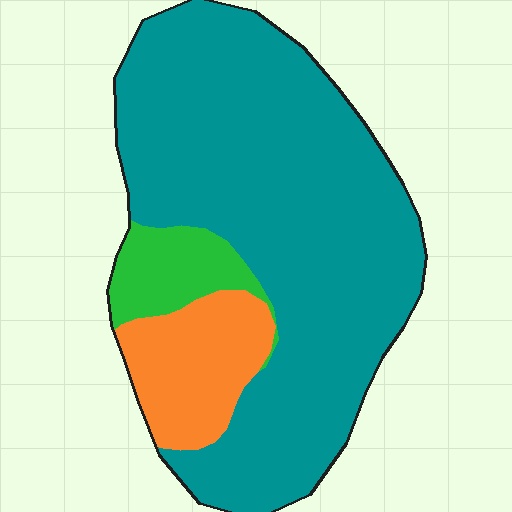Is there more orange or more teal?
Teal.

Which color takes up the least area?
Green, at roughly 10%.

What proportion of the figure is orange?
Orange takes up about one eighth (1/8) of the figure.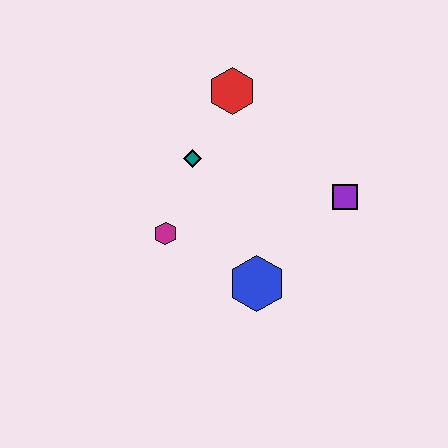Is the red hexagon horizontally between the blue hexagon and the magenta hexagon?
Yes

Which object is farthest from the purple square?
The magenta hexagon is farthest from the purple square.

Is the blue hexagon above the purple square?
No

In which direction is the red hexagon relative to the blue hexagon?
The red hexagon is above the blue hexagon.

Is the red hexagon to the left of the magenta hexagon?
No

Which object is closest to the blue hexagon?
The magenta hexagon is closest to the blue hexagon.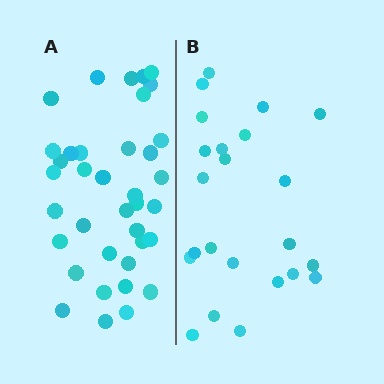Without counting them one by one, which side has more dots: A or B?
Region A (the left region) has more dots.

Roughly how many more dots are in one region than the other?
Region A has approximately 15 more dots than region B.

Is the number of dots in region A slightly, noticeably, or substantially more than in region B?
Region A has substantially more. The ratio is roughly 1.6 to 1.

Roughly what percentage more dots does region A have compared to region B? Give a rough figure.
About 60% more.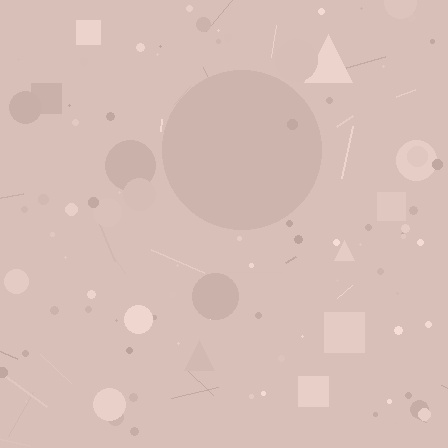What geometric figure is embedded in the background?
A circle is embedded in the background.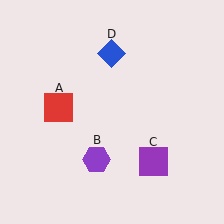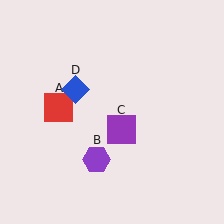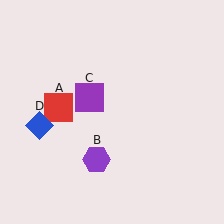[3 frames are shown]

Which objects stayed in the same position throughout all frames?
Red square (object A) and purple hexagon (object B) remained stationary.